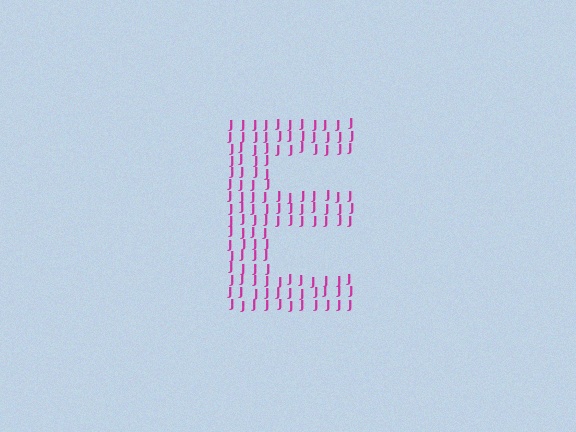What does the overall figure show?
The overall figure shows the letter E.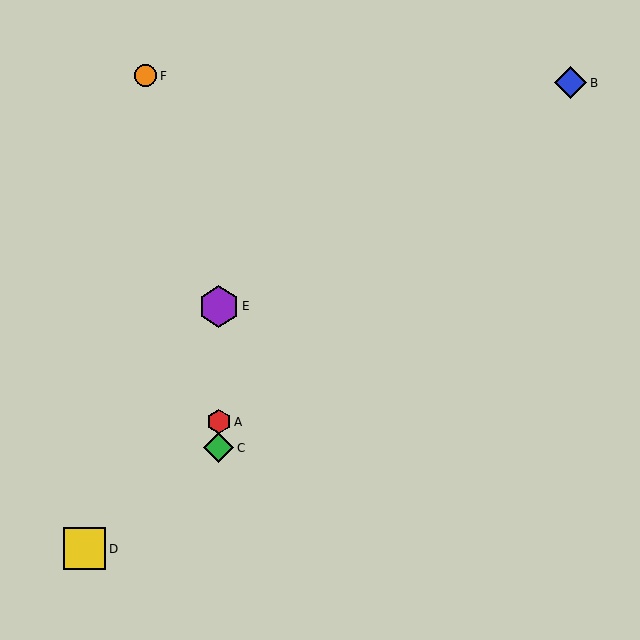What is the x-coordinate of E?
Object E is at x≈219.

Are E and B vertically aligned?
No, E is at x≈219 and B is at x≈570.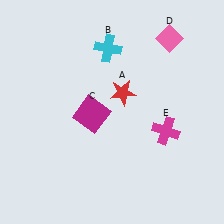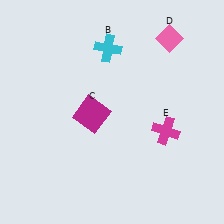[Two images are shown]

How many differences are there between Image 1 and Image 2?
There is 1 difference between the two images.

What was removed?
The red star (A) was removed in Image 2.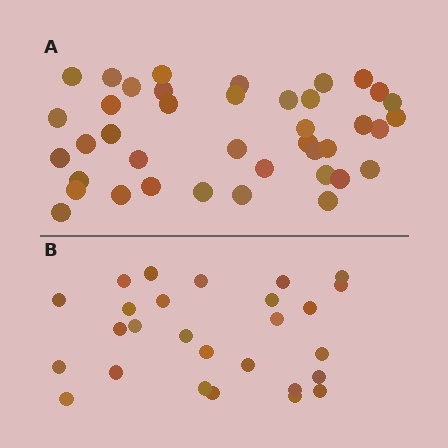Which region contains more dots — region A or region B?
Region A (the top region) has more dots.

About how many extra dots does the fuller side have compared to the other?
Region A has approximately 15 more dots than region B.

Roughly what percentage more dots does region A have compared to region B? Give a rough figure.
About 50% more.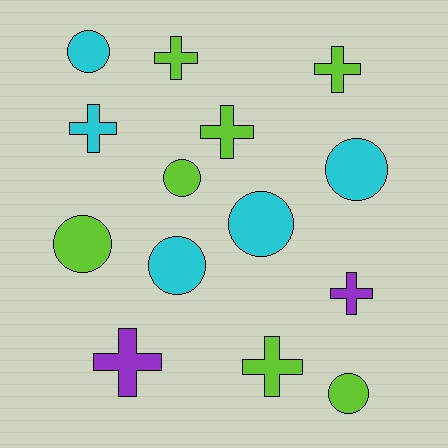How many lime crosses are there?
There are 4 lime crosses.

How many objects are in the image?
There are 14 objects.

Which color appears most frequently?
Lime, with 7 objects.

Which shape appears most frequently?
Circle, with 7 objects.